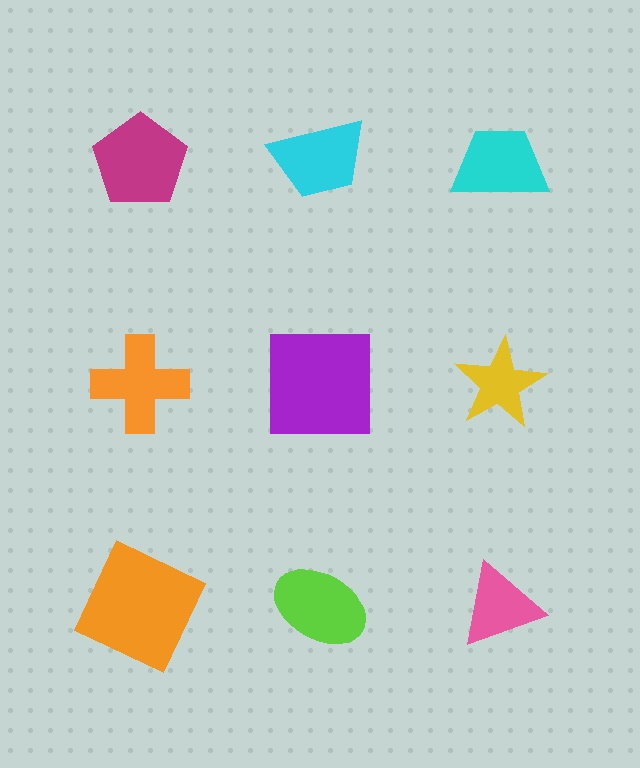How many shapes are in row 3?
3 shapes.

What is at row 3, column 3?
A pink triangle.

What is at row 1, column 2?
A cyan trapezoid.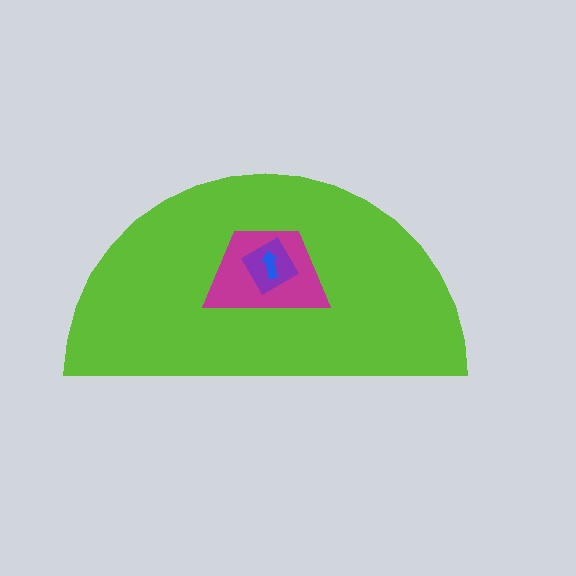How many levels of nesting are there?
4.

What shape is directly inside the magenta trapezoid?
The purple diamond.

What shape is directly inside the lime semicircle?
The magenta trapezoid.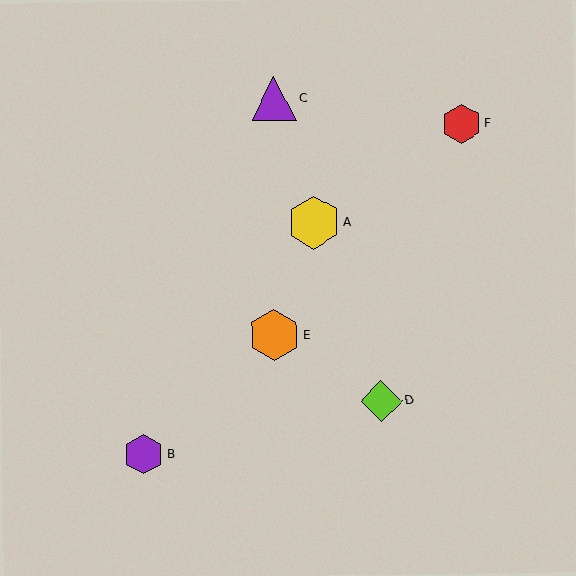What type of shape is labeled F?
Shape F is a red hexagon.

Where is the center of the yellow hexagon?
The center of the yellow hexagon is at (314, 222).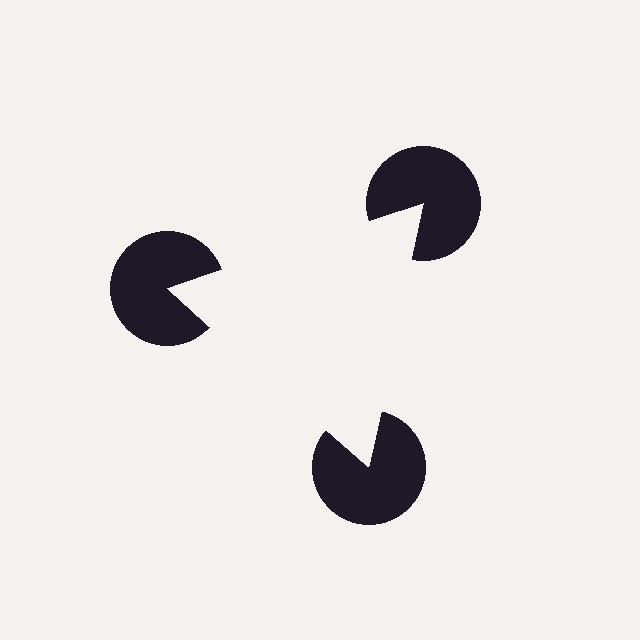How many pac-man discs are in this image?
There are 3 — one at each vertex of the illusory triangle.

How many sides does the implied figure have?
3 sides.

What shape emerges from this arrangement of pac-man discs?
An illusory triangle — its edges are inferred from the aligned wedge cuts in the pac-man discs, not physically drawn.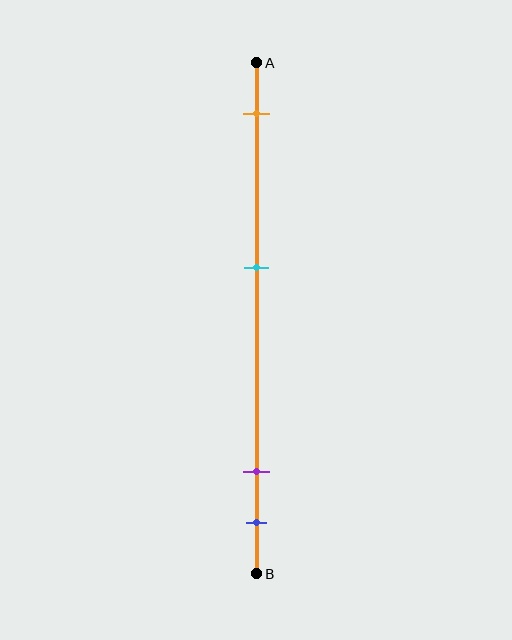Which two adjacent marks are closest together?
The purple and blue marks are the closest adjacent pair.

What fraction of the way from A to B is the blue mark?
The blue mark is approximately 90% (0.9) of the way from A to B.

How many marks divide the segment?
There are 4 marks dividing the segment.